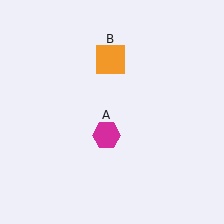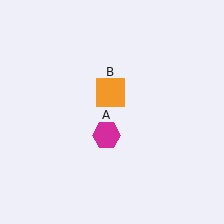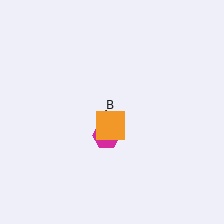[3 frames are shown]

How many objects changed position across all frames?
1 object changed position: orange square (object B).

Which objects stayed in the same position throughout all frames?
Magenta hexagon (object A) remained stationary.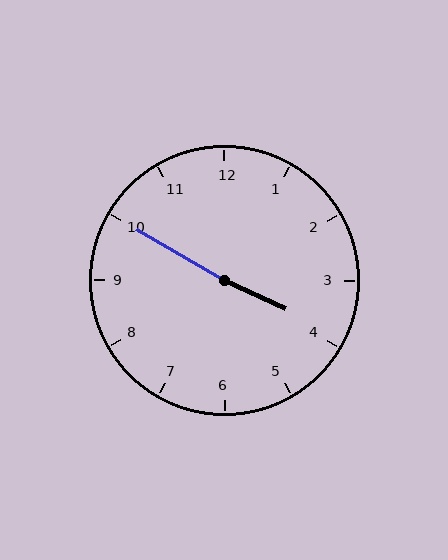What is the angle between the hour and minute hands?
Approximately 175 degrees.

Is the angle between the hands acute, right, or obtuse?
It is obtuse.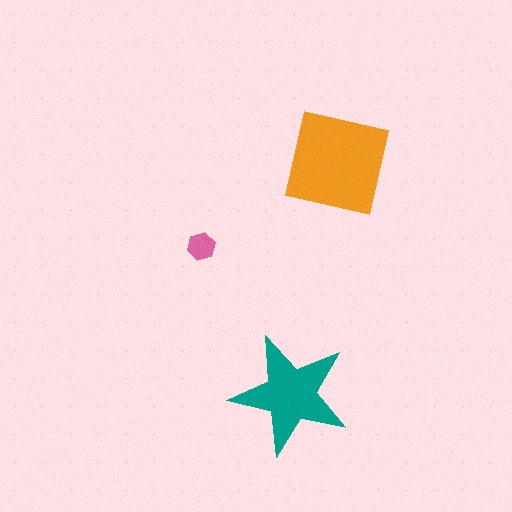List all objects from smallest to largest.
The pink hexagon, the teal star, the orange square.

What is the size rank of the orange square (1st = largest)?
1st.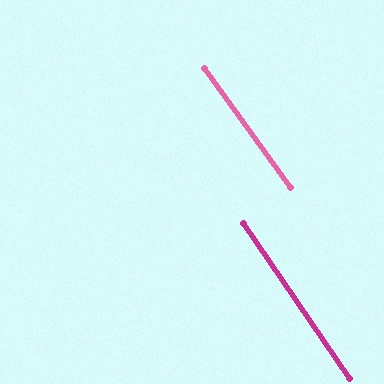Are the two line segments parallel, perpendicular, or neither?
Parallel — their directions differ by only 1.5°.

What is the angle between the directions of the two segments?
Approximately 2 degrees.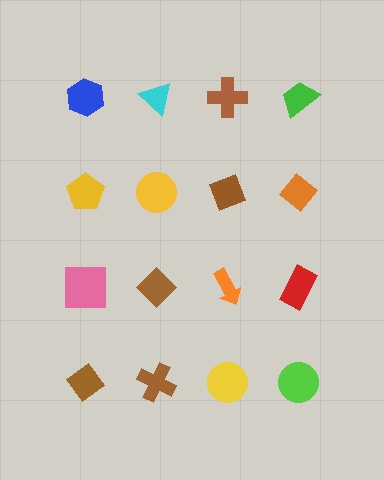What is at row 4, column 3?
A yellow circle.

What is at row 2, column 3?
A brown diamond.